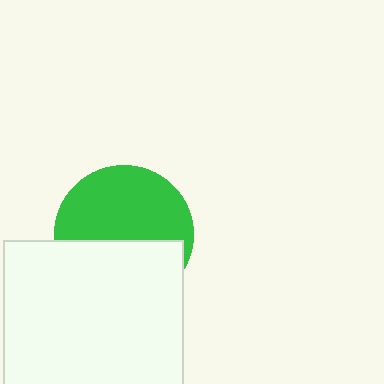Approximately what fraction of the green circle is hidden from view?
Roughly 44% of the green circle is hidden behind the white square.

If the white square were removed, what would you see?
You would see the complete green circle.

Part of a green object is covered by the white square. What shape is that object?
It is a circle.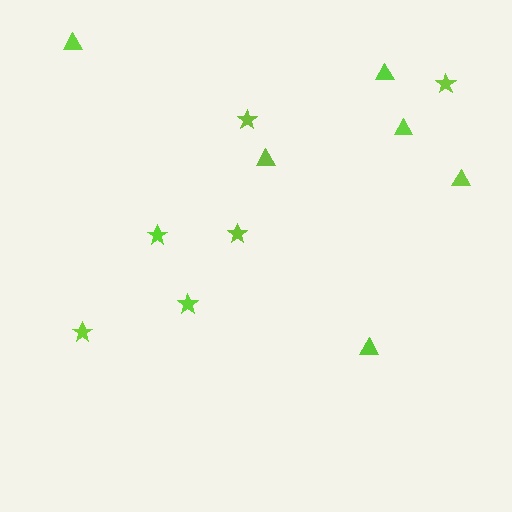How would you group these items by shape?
There are 2 groups: one group of stars (6) and one group of triangles (6).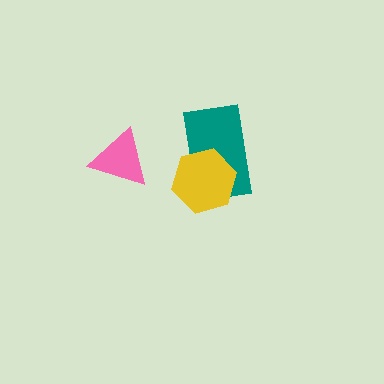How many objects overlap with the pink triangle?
0 objects overlap with the pink triangle.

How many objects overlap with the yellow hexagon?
1 object overlaps with the yellow hexagon.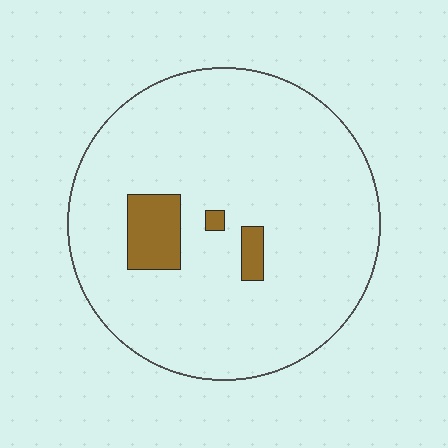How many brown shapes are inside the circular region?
3.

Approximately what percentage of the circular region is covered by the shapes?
Approximately 5%.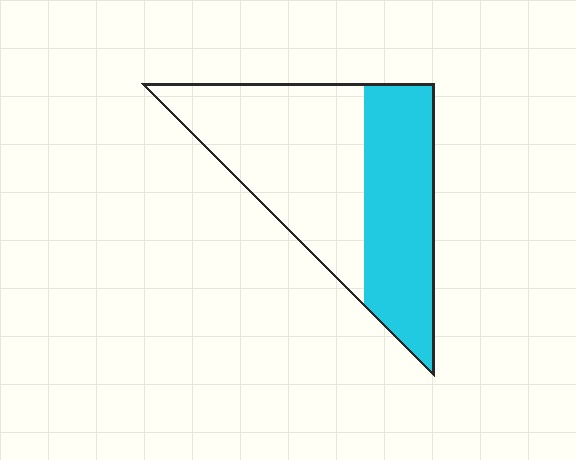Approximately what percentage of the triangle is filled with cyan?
Approximately 40%.